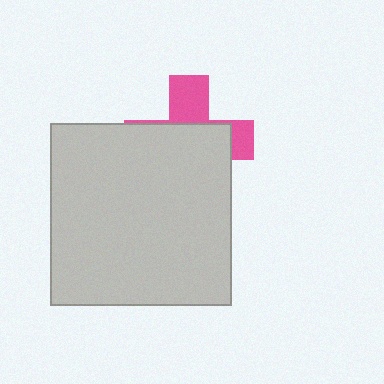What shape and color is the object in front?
The object in front is a light gray square.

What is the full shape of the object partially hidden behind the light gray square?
The partially hidden object is a pink cross.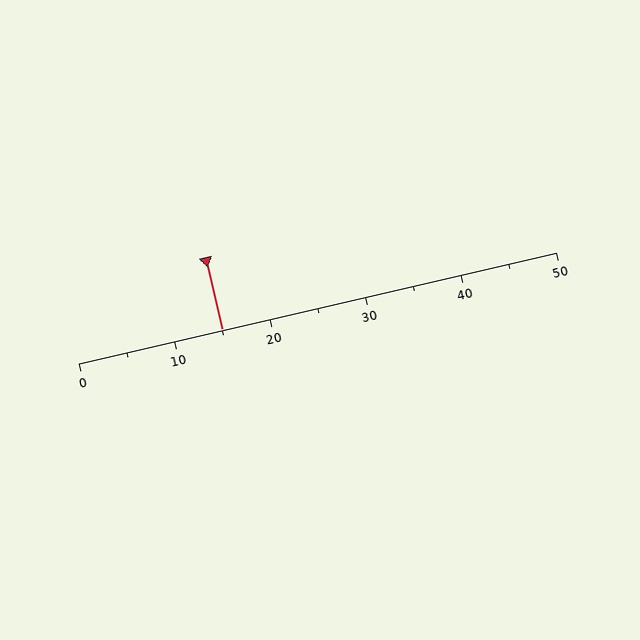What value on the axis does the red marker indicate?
The marker indicates approximately 15.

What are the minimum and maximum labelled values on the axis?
The axis runs from 0 to 50.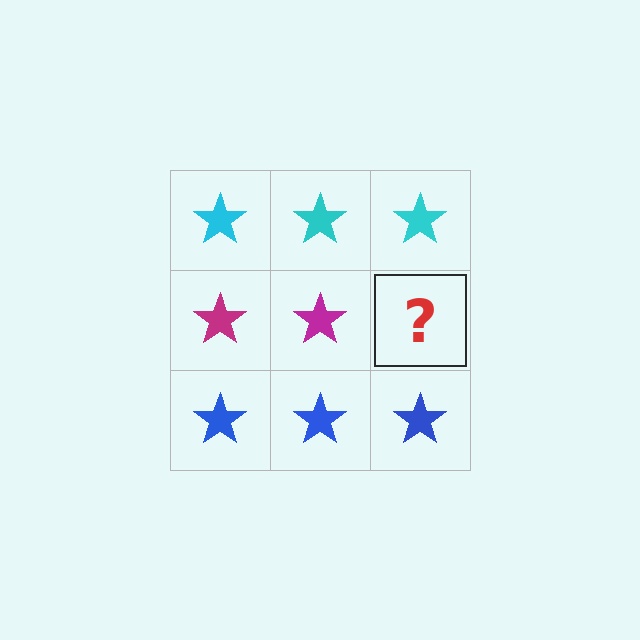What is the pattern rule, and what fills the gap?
The rule is that each row has a consistent color. The gap should be filled with a magenta star.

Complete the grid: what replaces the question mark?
The question mark should be replaced with a magenta star.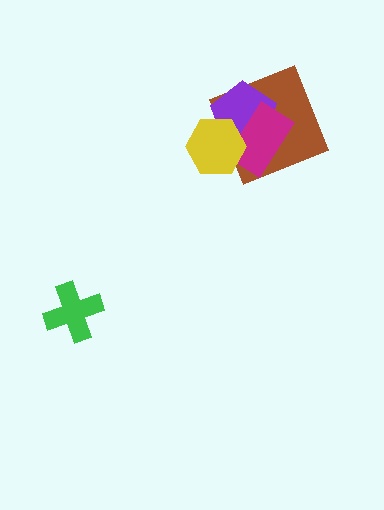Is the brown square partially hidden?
Yes, it is partially covered by another shape.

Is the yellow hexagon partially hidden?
No, no other shape covers it.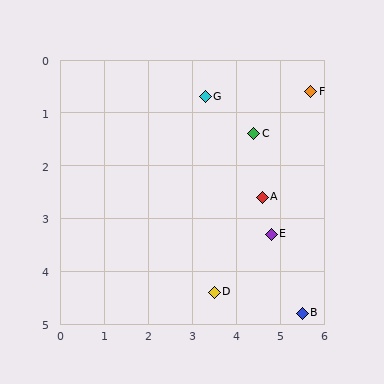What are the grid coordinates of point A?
Point A is at approximately (4.6, 2.6).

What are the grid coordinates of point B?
Point B is at approximately (5.5, 4.8).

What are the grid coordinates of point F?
Point F is at approximately (5.7, 0.6).